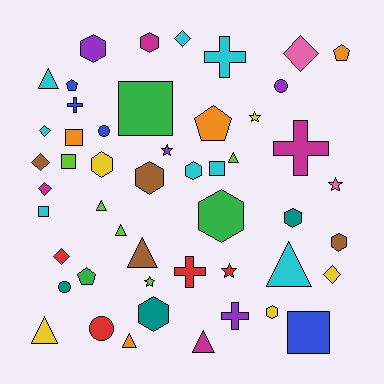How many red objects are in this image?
There are 4 red objects.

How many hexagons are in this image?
There are 10 hexagons.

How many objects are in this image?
There are 50 objects.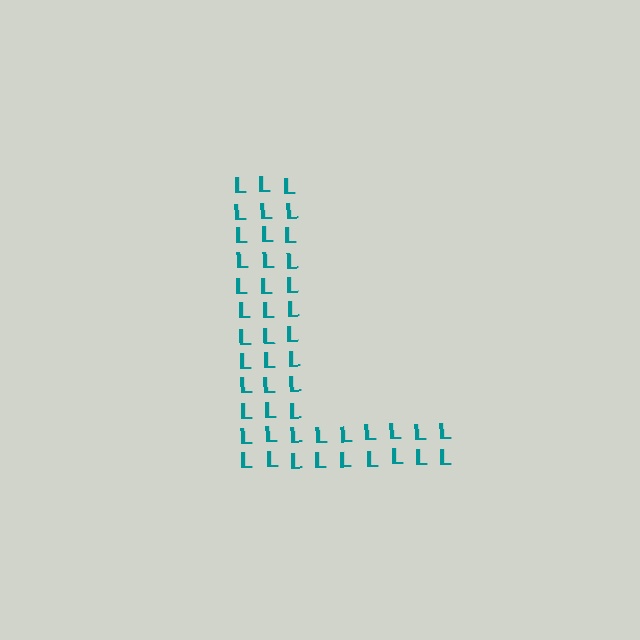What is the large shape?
The large shape is the letter L.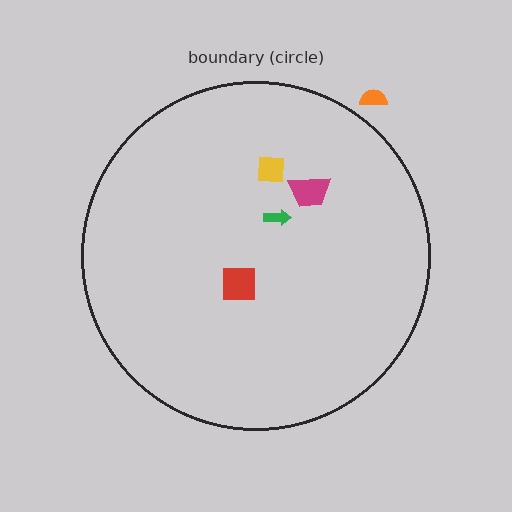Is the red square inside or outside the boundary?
Inside.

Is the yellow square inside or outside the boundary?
Inside.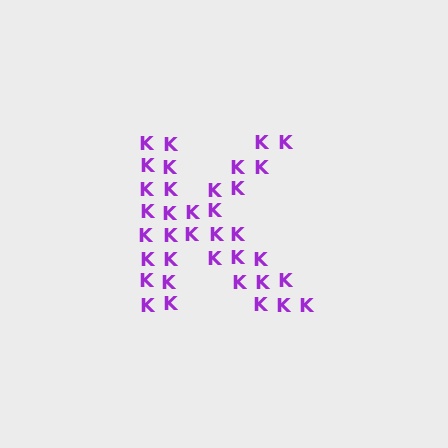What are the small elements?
The small elements are letter K's.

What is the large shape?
The large shape is the letter K.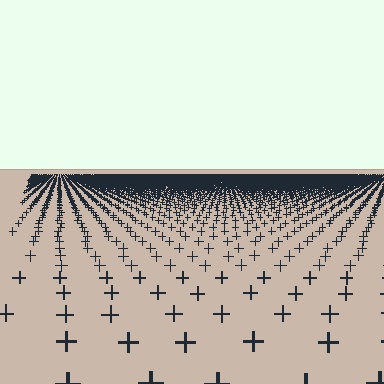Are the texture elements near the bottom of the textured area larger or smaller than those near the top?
Larger. Near the bottom, elements are closer to the viewer and appear at a bigger on-screen size.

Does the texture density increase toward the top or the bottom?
Density increases toward the top.